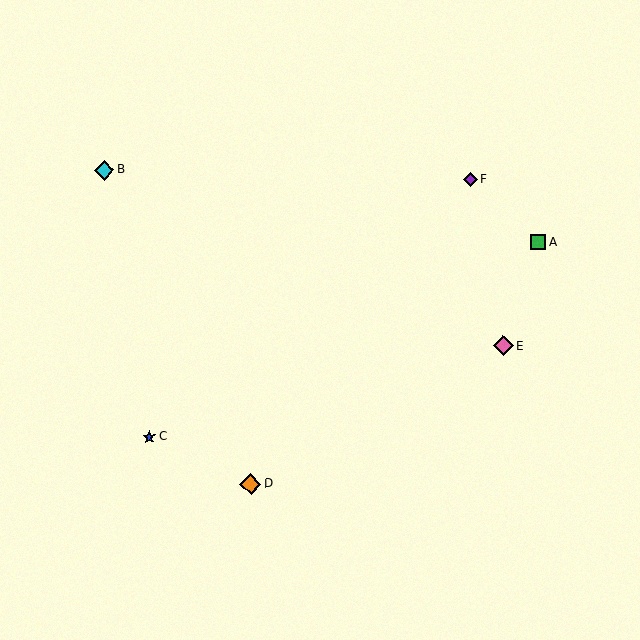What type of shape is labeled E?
Shape E is a pink diamond.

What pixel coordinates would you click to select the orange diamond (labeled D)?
Click at (251, 484) to select the orange diamond D.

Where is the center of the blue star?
The center of the blue star is at (149, 437).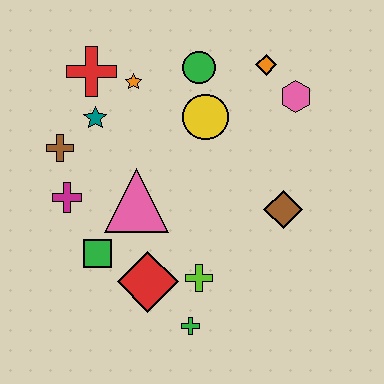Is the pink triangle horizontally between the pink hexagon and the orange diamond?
No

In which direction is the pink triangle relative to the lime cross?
The pink triangle is above the lime cross.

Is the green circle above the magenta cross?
Yes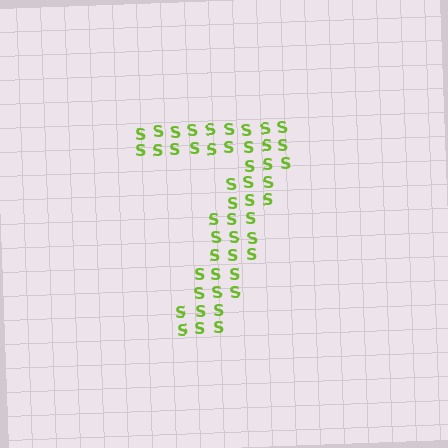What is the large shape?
The large shape is the digit 7.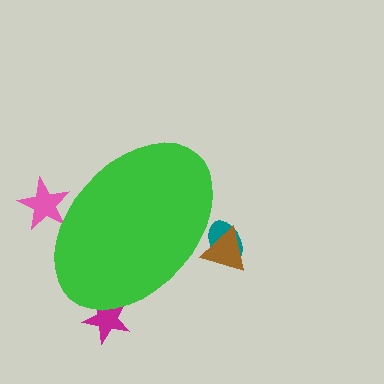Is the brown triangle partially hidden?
Yes, the brown triangle is partially hidden behind the green ellipse.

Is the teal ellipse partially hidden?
Yes, the teal ellipse is partially hidden behind the green ellipse.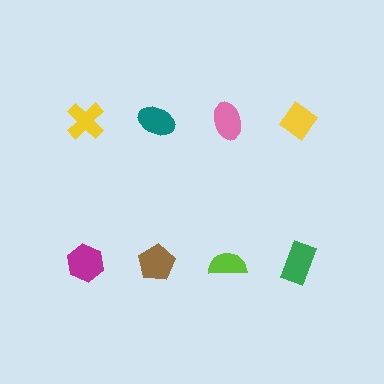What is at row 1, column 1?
A yellow cross.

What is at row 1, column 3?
A pink ellipse.